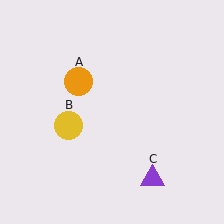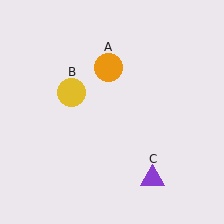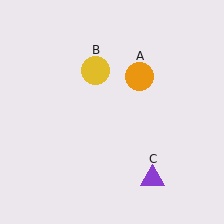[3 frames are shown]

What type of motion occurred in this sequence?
The orange circle (object A), yellow circle (object B) rotated clockwise around the center of the scene.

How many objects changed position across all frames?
2 objects changed position: orange circle (object A), yellow circle (object B).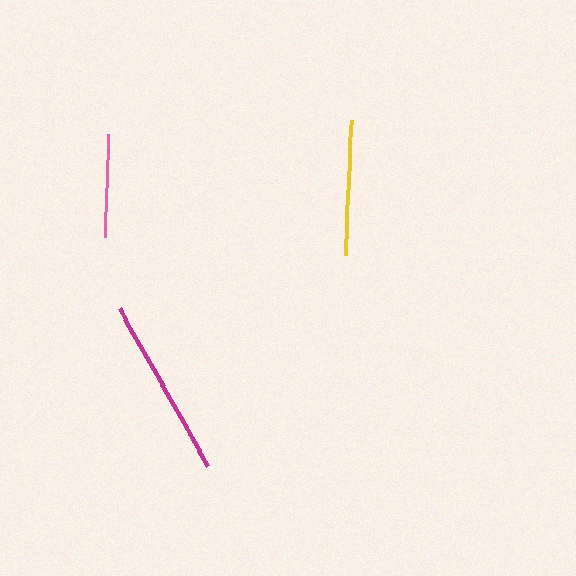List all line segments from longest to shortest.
From longest to shortest: magenta, yellow, pink.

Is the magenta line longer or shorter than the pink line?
The magenta line is longer than the pink line.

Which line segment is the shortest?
The pink line is the shortest at approximately 103 pixels.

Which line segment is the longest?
The magenta line is the longest at approximately 181 pixels.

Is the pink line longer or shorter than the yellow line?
The yellow line is longer than the pink line.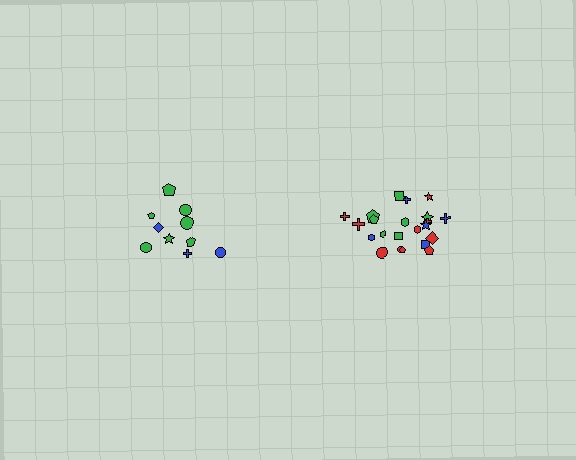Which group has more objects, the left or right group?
The right group.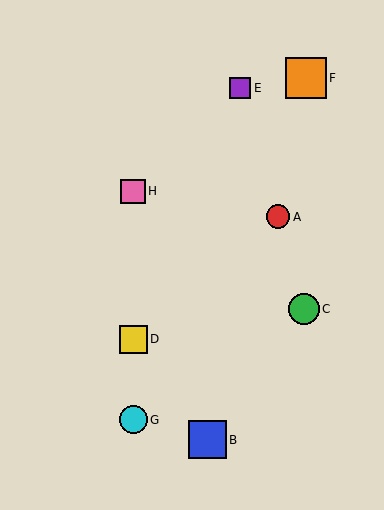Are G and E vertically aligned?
No, G is at x≈133 and E is at x≈240.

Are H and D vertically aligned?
Yes, both are at x≈133.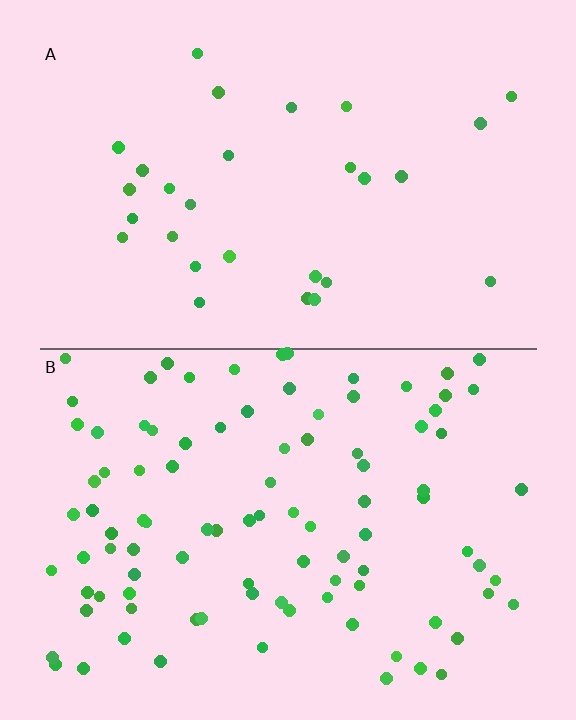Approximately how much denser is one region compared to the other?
Approximately 3.3× — region B over region A.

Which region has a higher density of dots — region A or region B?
B (the bottom).